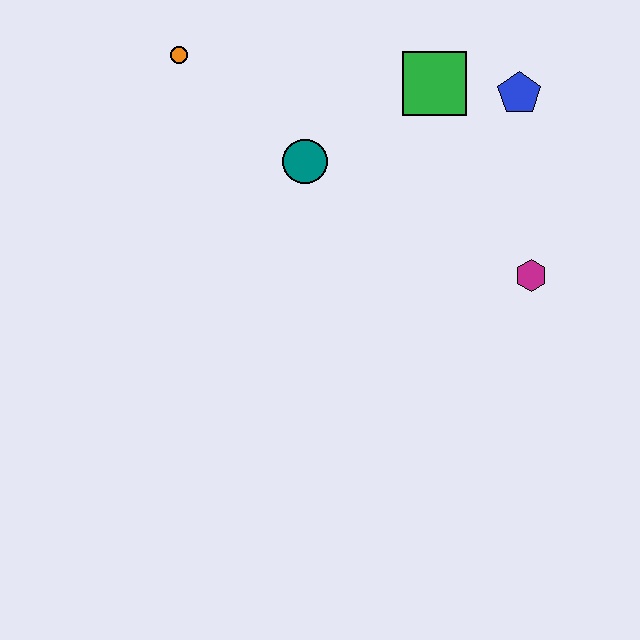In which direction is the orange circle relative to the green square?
The orange circle is to the left of the green square.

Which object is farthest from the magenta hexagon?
The orange circle is farthest from the magenta hexagon.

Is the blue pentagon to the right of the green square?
Yes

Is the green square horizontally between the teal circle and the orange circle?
No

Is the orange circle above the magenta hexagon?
Yes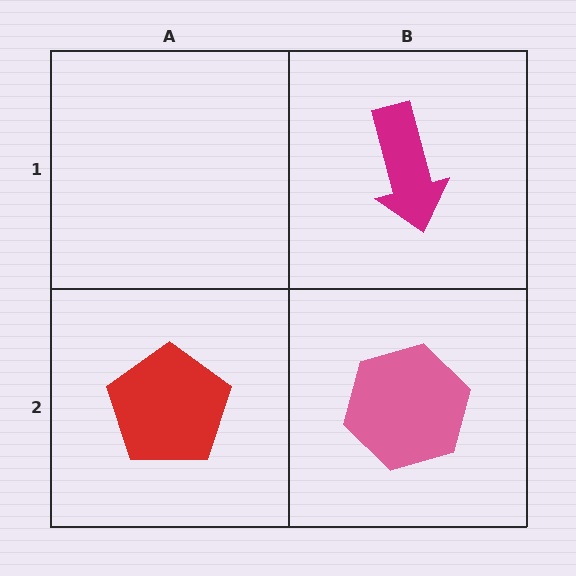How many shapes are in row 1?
1 shape.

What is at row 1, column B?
A magenta arrow.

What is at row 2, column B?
A pink hexagon.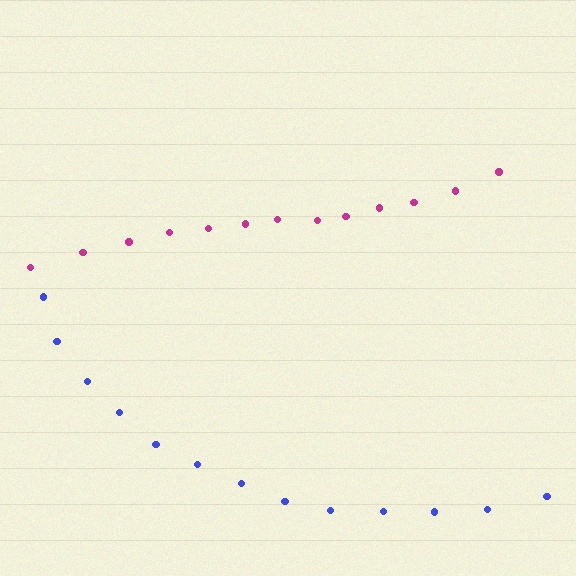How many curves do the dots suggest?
There are 2 distinct paths.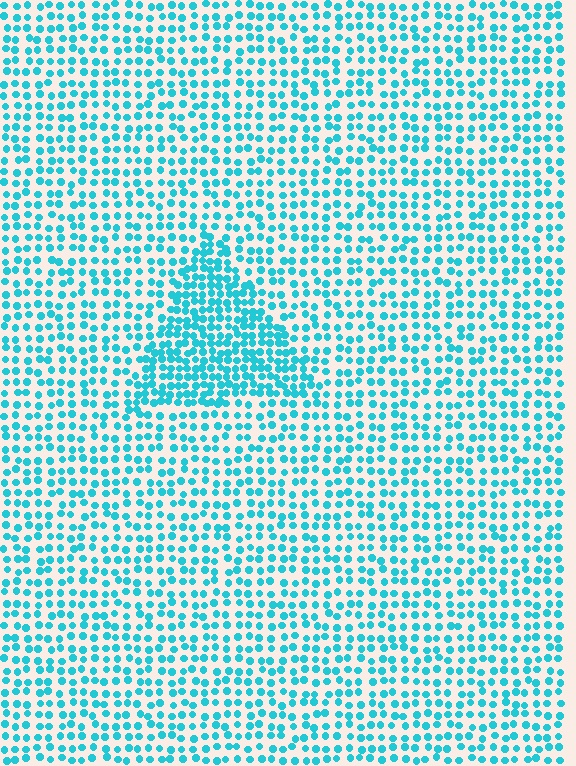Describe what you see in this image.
The image contains small cyan elements arranged at two different densities. A triangle-shaped region is visible where the elements are more densely packed than the surrounding area.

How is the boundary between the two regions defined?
The boundary is defined by a change in element density (approximately 1.8x ratio). All elements are the same color, size, and shape.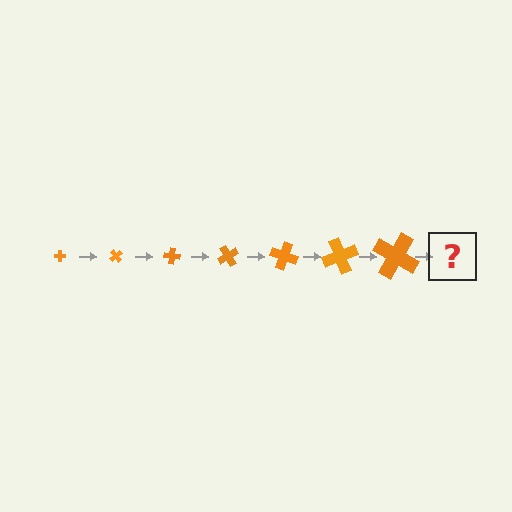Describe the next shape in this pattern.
It should be a cross, larger than the previous one and rotated 350 degrees from the start.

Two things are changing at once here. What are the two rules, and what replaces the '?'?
The two rules are that the cross grows larger each step and it rotates 50 degrees each step. The '?' should be a cross, larger than the previous one and rotated 350 degrees from the start.